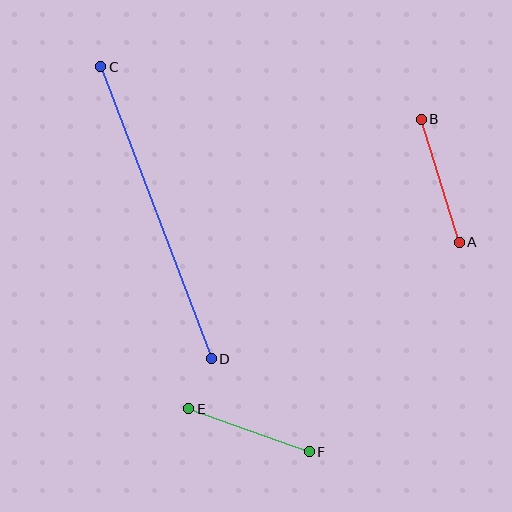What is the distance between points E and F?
The distance is approximately 128 pixels.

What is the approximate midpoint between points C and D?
The midpoint is at approximately (156, 213) pixels.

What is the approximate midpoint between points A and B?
The midpoint is at approximately (440, 181) pixels.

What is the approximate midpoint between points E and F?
The midpoint is at approximately (249, 430) pixels.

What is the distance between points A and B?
The distance is approximately 129 pixels.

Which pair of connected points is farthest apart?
Points C and D are farthest apart.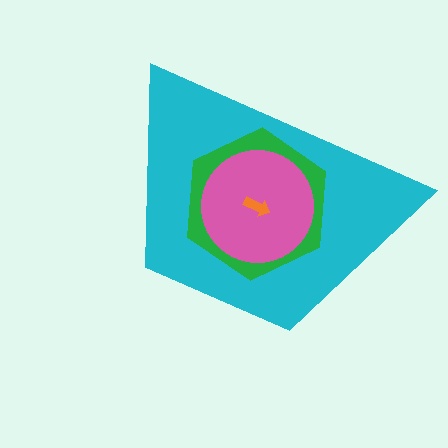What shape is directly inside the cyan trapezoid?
The green hexagon.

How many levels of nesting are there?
4.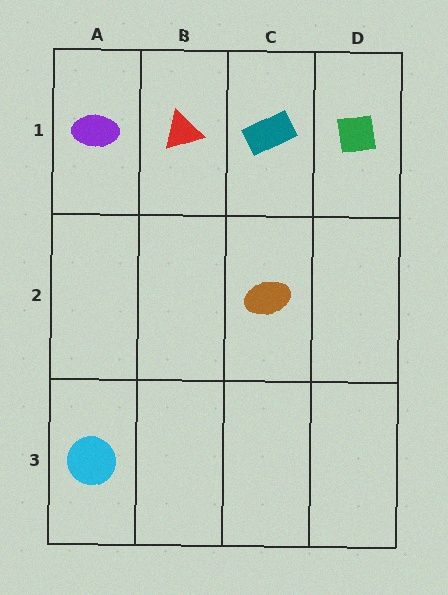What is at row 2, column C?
A brown ellipse.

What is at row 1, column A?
A purple ellipse.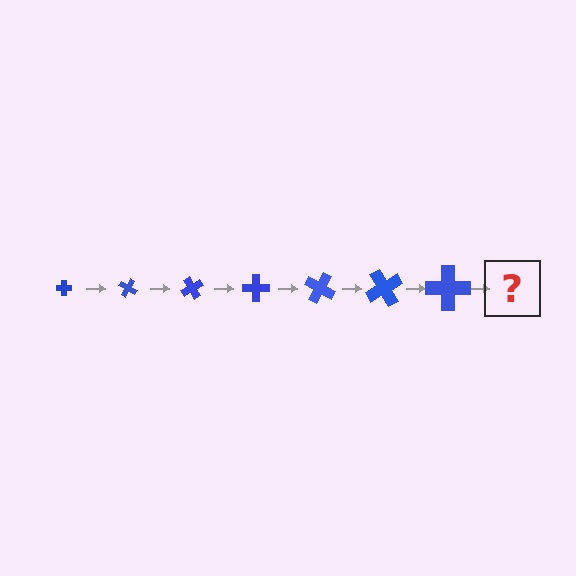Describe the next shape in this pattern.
It should be a cross, larger than the previous one and rotated 210 degrees from the start.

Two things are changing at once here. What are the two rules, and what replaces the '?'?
The two rules are that the cross grows larger each step and it rotates 30 degrees each step. The '?' should be a cross, larger than the previous one and rotated 210 degrees from the start.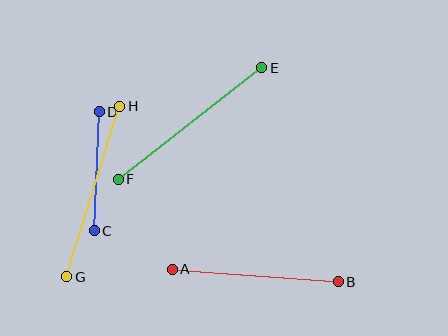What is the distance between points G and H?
The distance is approximately 179 pixels.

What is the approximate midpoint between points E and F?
The midpoint is at approximately (190, 124) pixels.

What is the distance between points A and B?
The distance is approximately 167 pixels.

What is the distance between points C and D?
The distance is approximately 119 pixels.